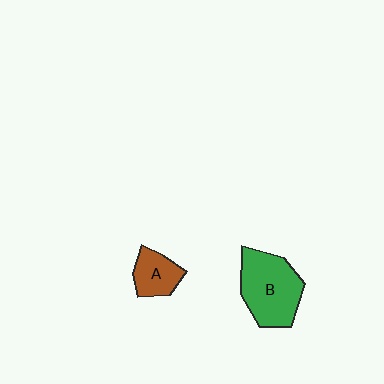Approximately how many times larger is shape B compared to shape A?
Approximately 2.1 times.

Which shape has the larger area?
Shape B (green).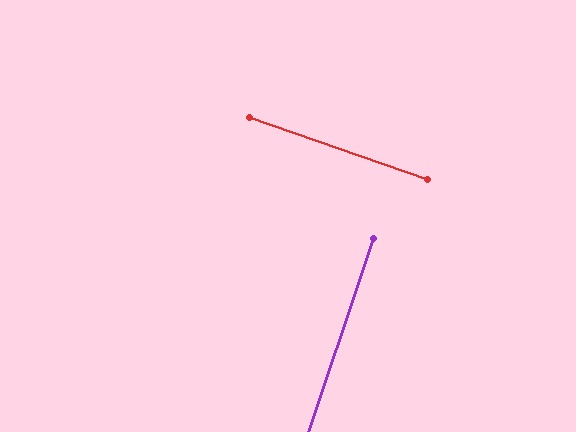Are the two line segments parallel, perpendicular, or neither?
Perpendicular — they meet at approximately 89°.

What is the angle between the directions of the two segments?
Approximately 89 degrees.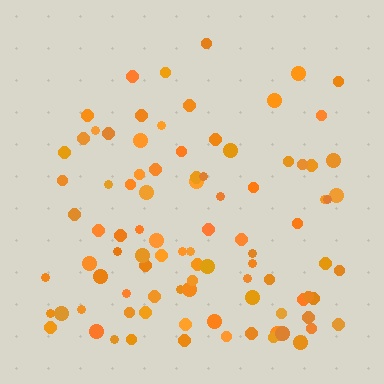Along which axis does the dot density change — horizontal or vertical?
Vertical.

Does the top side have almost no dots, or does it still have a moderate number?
Still a moderate number, just noticeably fewer than the bottom.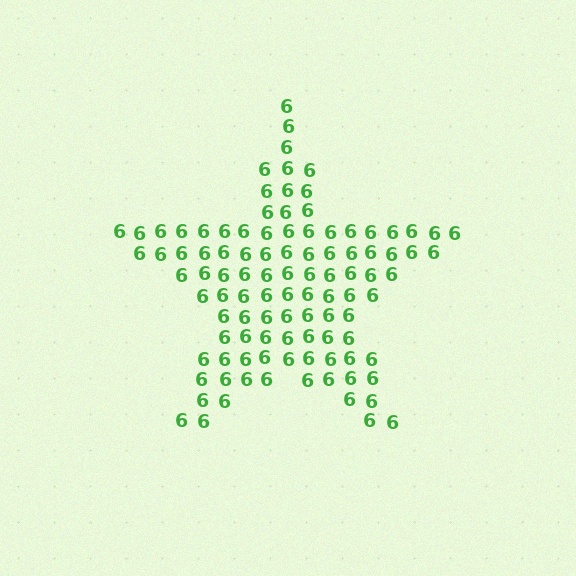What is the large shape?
The large shape is a star.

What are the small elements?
The small elements are digit 6's.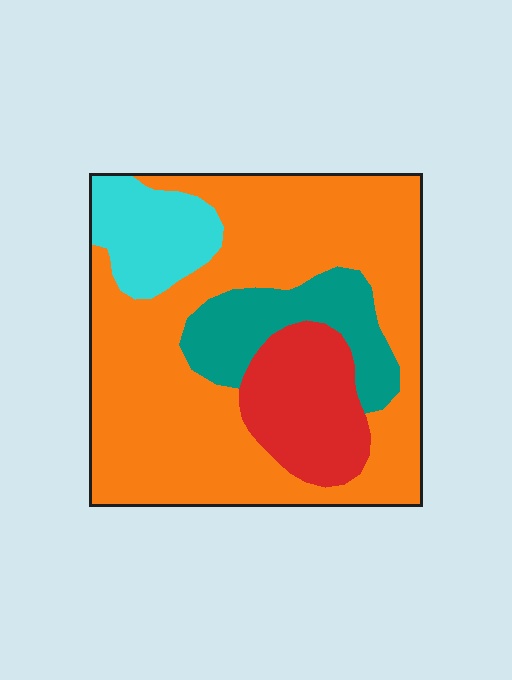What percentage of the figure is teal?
Teal takes up about one eighth (1/8) of the figure.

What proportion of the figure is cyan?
Cyan takes up about one tenth (1/10) of the figure.